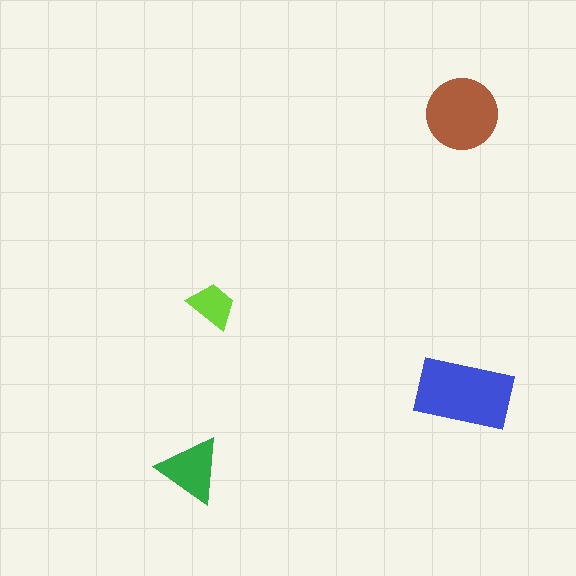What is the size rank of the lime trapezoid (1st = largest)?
4th.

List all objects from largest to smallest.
The blue rectangle, the brown circle, the green triangle, the lime trapezoid.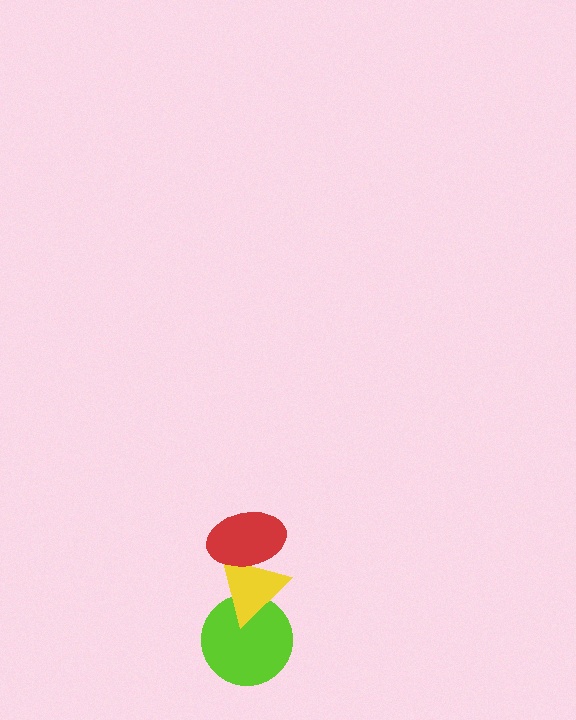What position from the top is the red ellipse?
The red ellipse is 1st from the top.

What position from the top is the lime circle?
The lime circle is 3rd from the top.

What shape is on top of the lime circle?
The yellow triangle is on top of the lime circle.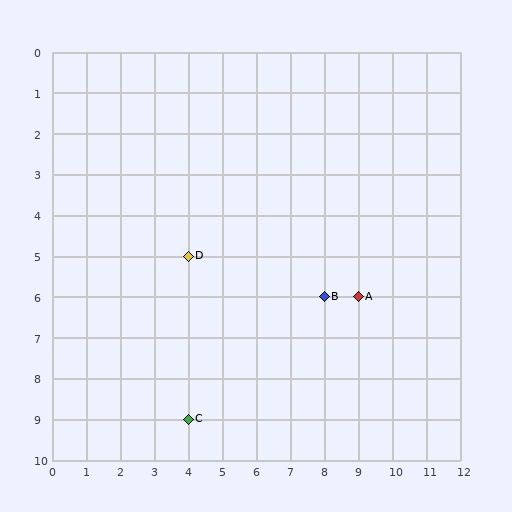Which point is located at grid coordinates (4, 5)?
Point D is at (4, 5).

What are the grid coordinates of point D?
Point D is at grid coordinates (4, 5).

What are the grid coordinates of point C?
Point C is at grid coordinates (4, 9).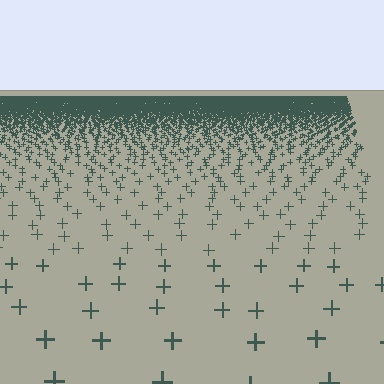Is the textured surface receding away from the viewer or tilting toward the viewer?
The surface is receding away from the viewer. Texture elements get smaller and denser toward the top.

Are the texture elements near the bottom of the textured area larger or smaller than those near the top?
Larger. Near the bottom, elements are closer to the viewer and appear at a bigger on-screen size.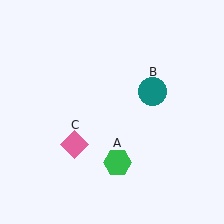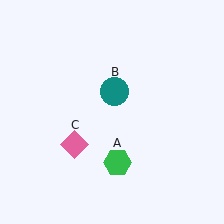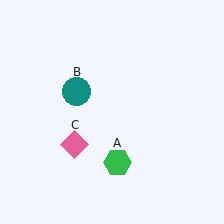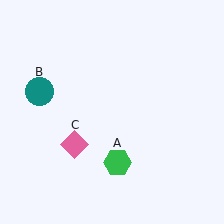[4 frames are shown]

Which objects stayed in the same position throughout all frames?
Green hexagon (object A) and pink diamond (object C) remained stationary.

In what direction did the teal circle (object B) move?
The teal circle (object B) moved left.